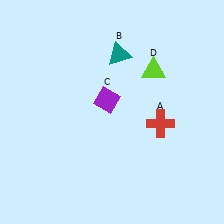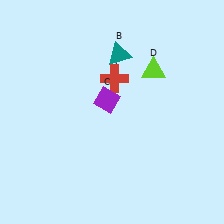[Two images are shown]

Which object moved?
The red cross (A) moved left.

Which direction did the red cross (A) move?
The red cross (A) moved left.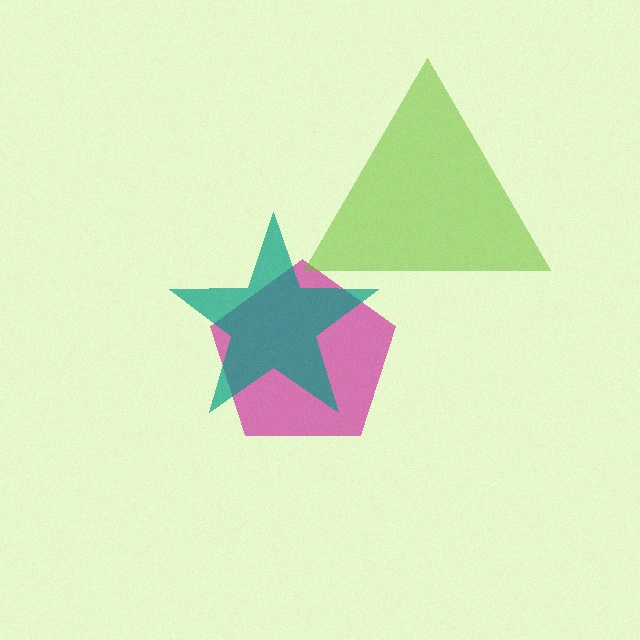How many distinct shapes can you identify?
There are 3 distinct shapes: a magenta pentagon, a lime triangle, a teal star.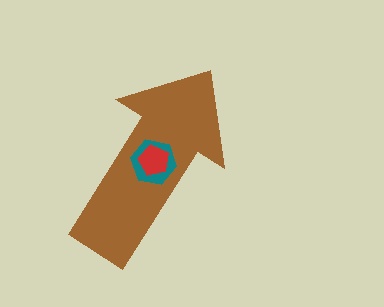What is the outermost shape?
The brown arrow.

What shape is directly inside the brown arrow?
The teal hexagon.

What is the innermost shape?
The red pentagon.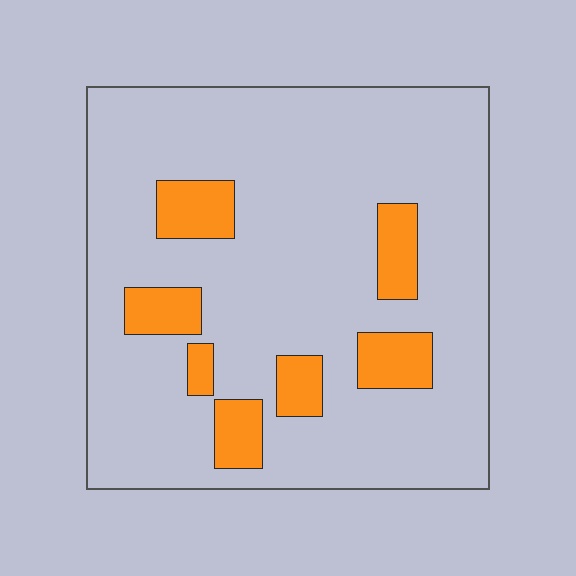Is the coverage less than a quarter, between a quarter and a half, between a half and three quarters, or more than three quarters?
Less than a quarter.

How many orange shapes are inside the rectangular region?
7.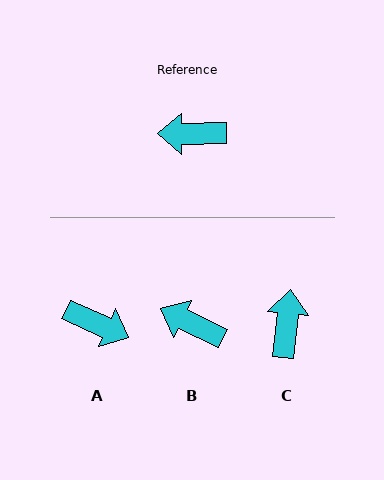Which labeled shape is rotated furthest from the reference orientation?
A, about 155 degrees away.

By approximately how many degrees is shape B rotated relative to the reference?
Approximately 26 degrees clockwise.